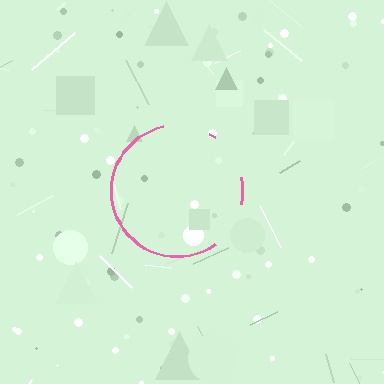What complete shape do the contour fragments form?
The contour fragments form a circle.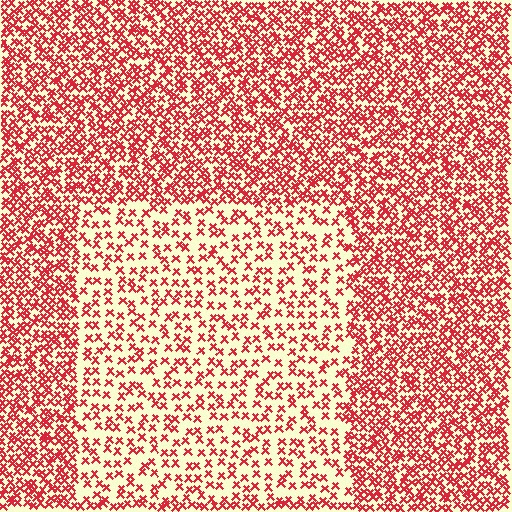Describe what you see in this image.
The image contains small red elements arranged at two different densities. A rectangle-shaped region is visible where the elements are less densely packed than the surrounding area.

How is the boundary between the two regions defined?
The boundary is defined by a change in element density (approximately 2.1x ratio). All elements are the same color, size, and shape.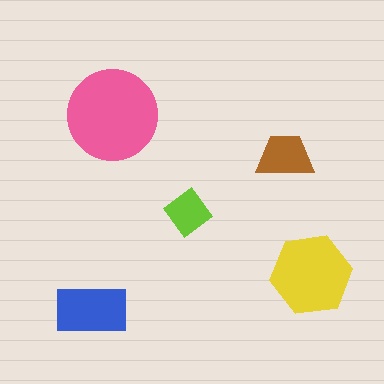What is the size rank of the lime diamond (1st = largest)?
5th.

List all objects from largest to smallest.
The pink circle, the yellow hexagon, the blue rectangle, the brown trapezoid, the lime diamond.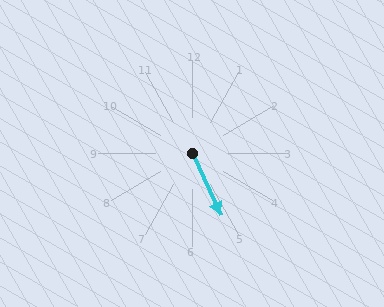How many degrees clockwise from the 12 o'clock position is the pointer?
Approximately 155 degrees.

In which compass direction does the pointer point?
Southeast.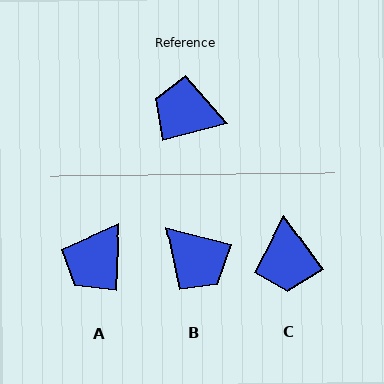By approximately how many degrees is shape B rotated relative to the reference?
Approximately 151 degrees counter-clockwise.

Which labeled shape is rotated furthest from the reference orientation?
B, about 151 degrees away.